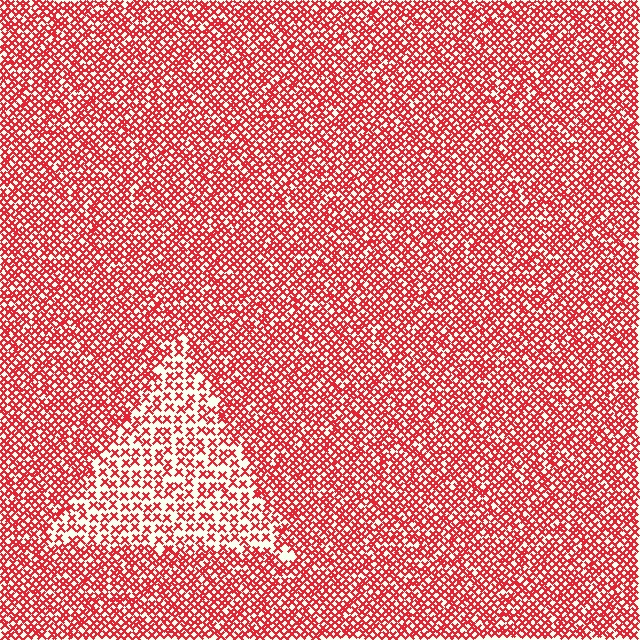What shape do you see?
I see a triangle.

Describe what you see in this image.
The image contains small red elements arranged at two different densities. A triangle-shaped region is visible where the elements are less densely packed than the surrounding area.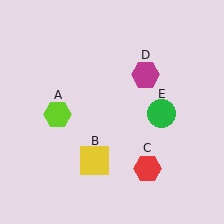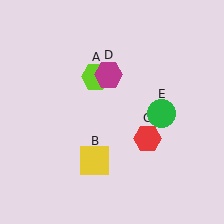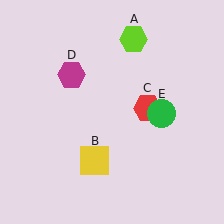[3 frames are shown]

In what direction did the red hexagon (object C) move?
The red hexagon (object C) moved up.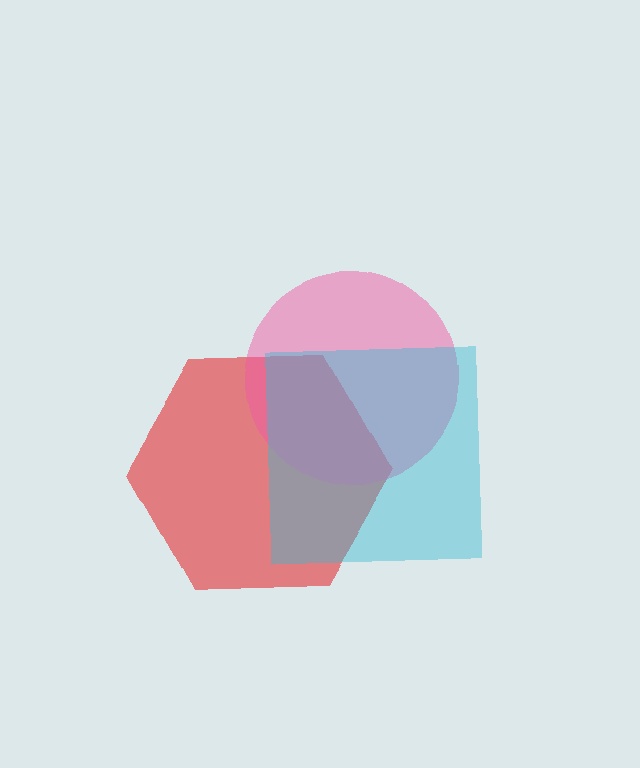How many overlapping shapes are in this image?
There are 3 overlapping shapes in the image.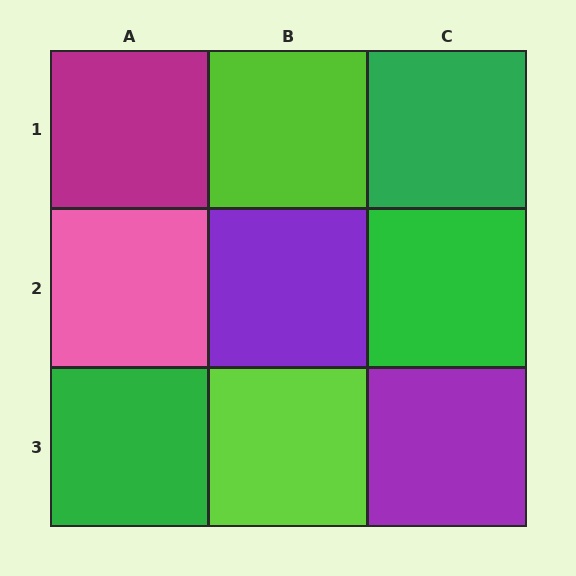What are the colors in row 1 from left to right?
Magenta, lime, green.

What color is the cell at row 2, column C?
Green.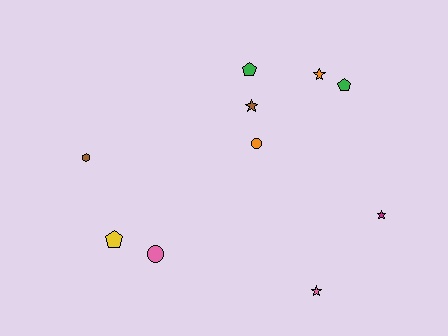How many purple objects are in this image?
There are no purple objects.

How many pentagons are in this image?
There are 3 pentagons.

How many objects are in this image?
There are 10 objects.